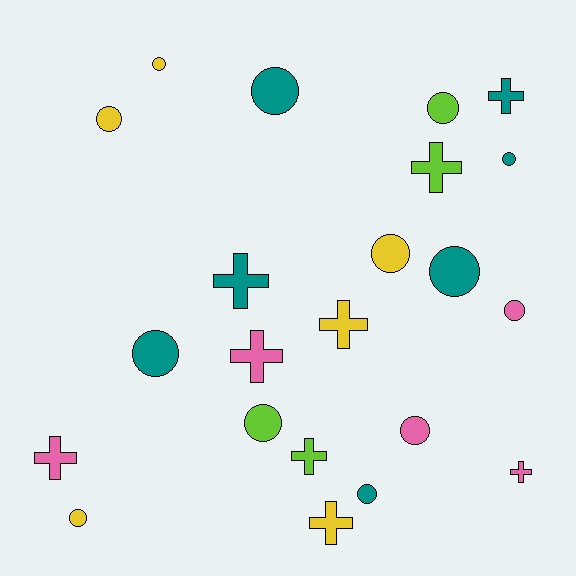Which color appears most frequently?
Teal, with 7 objects.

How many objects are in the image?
There are 22 objects.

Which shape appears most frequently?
Circle, with 13 objects.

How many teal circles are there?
There are 5 teal circles.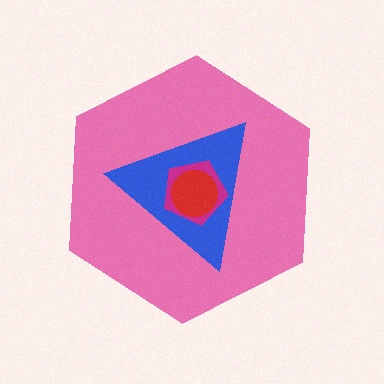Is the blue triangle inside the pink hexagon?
Yes.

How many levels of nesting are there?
4.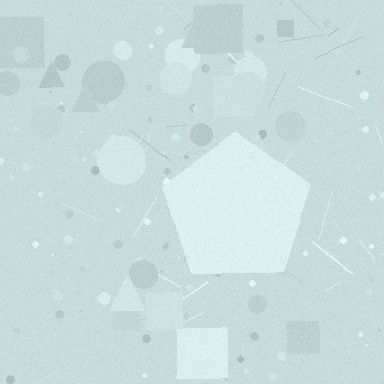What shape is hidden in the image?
A pentagon is hidden in the image.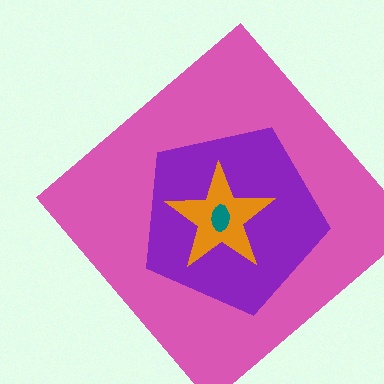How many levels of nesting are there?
4.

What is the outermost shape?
The pink diamond.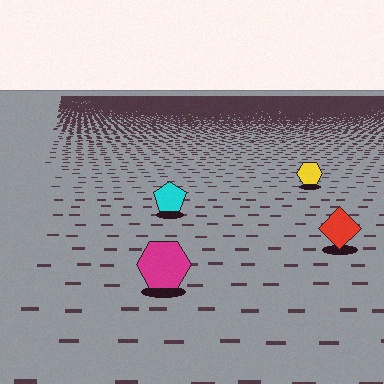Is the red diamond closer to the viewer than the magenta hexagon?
No. The magenta hexagon is closer — you can tell from the texture gradient: the ground texture is coarser near it.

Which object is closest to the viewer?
The magenta hexagon is closest. The texture marks near it are larger and more spread out.